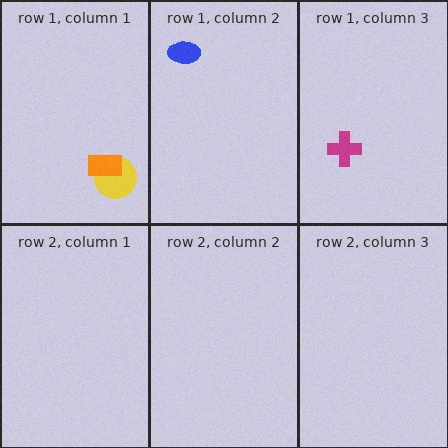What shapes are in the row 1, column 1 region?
The yellow circle, the orange rectangle.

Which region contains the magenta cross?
The row 1, column 3 region.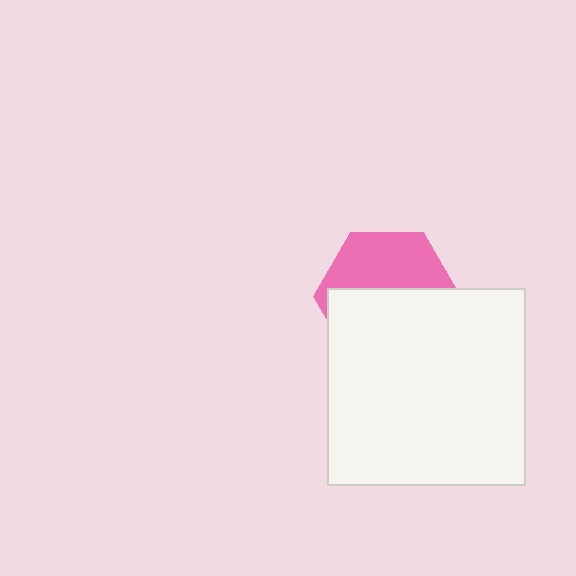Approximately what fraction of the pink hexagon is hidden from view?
Roughly 56% of the pink hexagon is hidden behind the white square.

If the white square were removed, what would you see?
You would see the complete pink hexagon.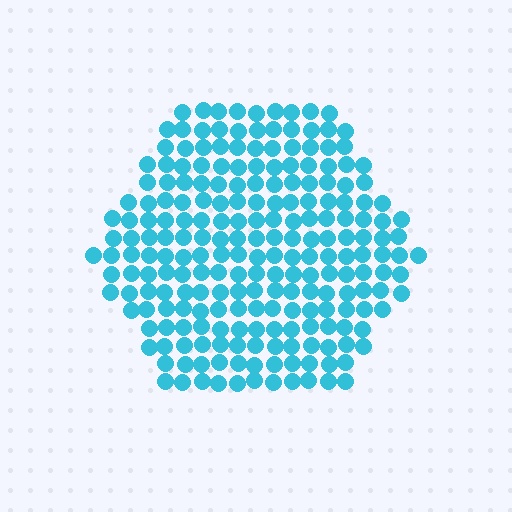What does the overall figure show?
The overall figure shows a hexagon.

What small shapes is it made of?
It is made of small circles.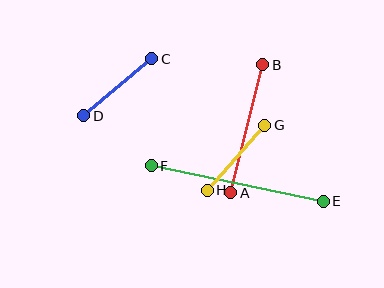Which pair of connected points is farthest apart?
Points E and F are farthest apart.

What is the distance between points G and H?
The distance is approximately 87 pixels.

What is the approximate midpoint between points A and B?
The midpoint is at approximately (247, 129) pixels.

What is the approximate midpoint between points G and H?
The midpoint is at approximately (236, 158) pixels.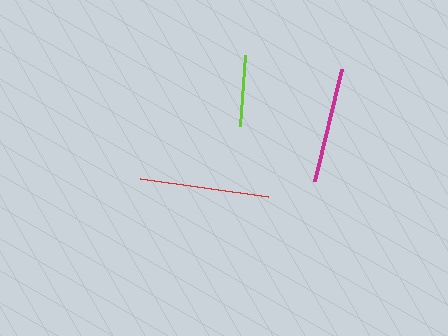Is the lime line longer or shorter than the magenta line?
The magenta line is longer than the lime line.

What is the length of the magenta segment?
The magenta segment is approximately 116 pixels long.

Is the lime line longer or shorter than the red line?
The red line is longer than the lime line.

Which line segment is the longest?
The red line is the longest at approximately 129 pixels.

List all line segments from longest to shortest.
From longest to shortest: red, magenta, lime.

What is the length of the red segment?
The red segment is approximately 129 pixels long.